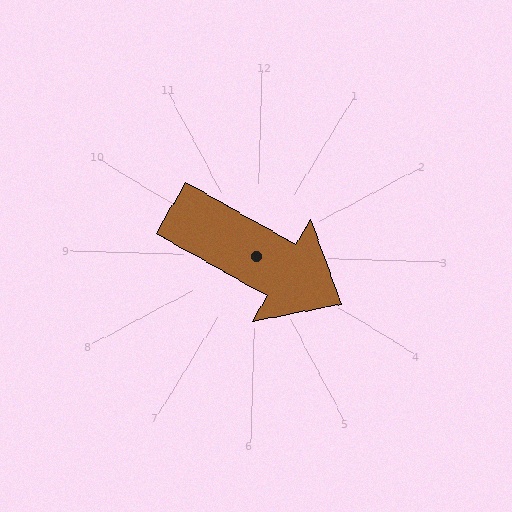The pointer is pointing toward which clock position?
Roughly 4 o'clock.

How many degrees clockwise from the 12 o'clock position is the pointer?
Approximately 118 degrees.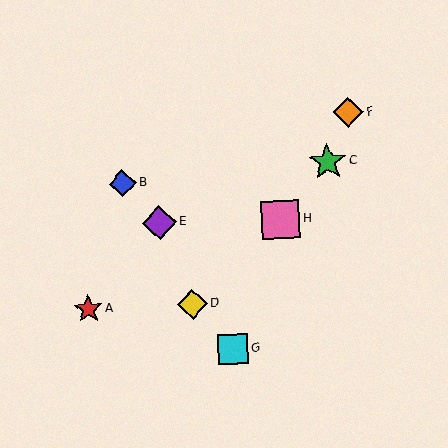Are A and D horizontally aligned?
Yes, both are at y≈309.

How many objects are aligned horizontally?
2 objects (A, D) are aligned horizontally.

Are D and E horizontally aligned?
No, D is at y≈304 and E is at y≈223.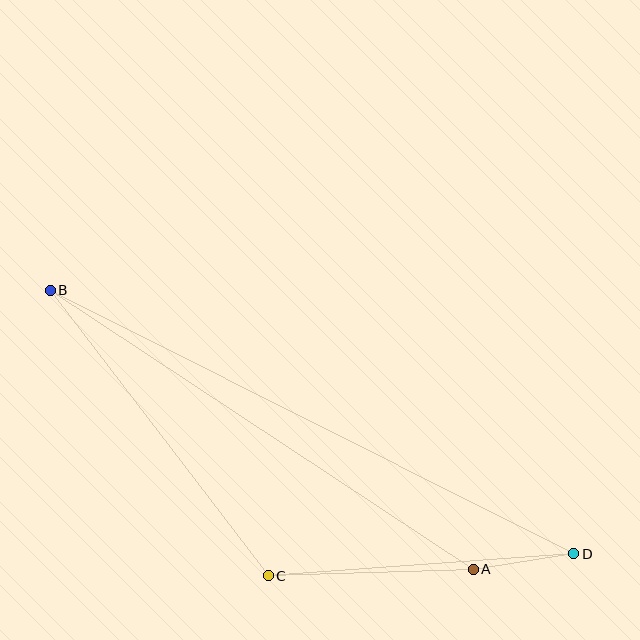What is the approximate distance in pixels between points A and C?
The distance between A and C is approximately 205 pixels.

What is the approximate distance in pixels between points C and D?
The distance between C and D is approximately 306 pixels.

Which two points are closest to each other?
Points A and D are closest to each other.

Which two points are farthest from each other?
Points B and D are farthest from each other.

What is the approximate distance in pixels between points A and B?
The distance between A and B is approximately 507 pixels.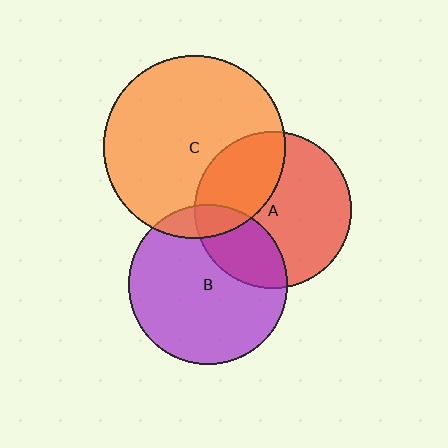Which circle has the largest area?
Circle C (orange).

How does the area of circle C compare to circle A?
Approximately 1.3 times.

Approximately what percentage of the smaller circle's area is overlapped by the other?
Approximately 10%.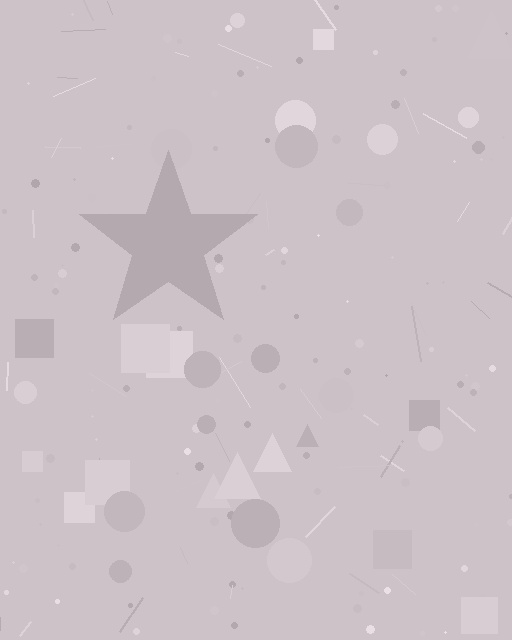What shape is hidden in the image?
A star is hidden in the image.